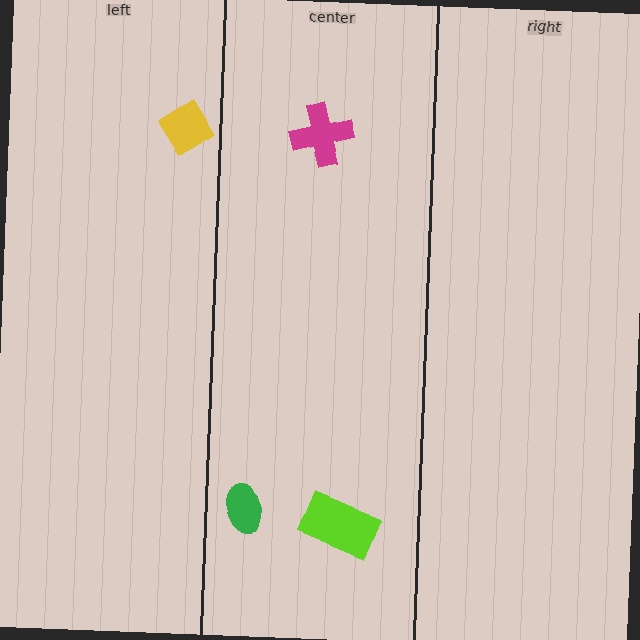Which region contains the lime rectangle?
The center region.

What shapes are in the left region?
The yellow diamond.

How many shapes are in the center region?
3.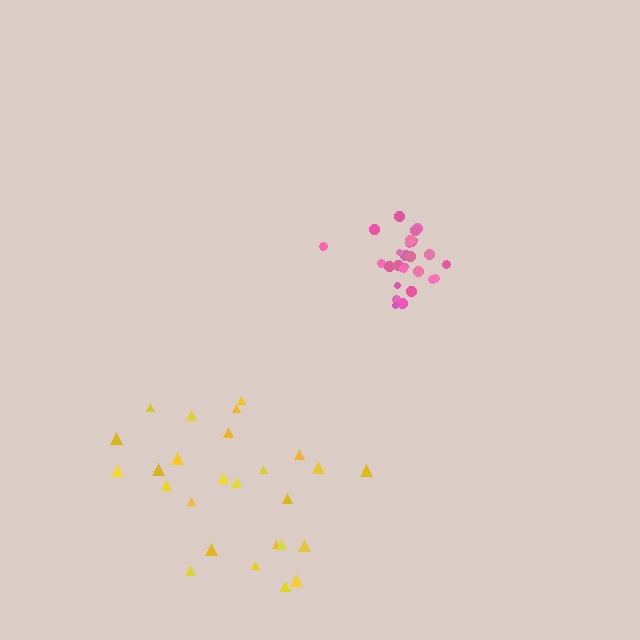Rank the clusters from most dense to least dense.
pink, yellow.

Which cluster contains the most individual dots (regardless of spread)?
Pink (27).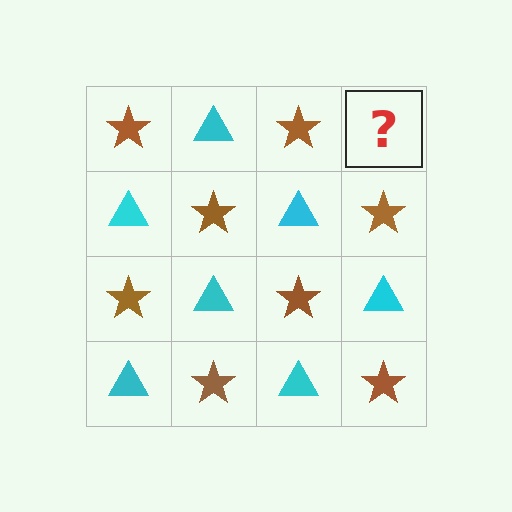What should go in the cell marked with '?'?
The missing cell should contain a cyan triangle.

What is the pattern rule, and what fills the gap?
The rule is that it alternates brown star and cyan triangle in a checkerboard pattern. The gap should be filled with a cyan triangle.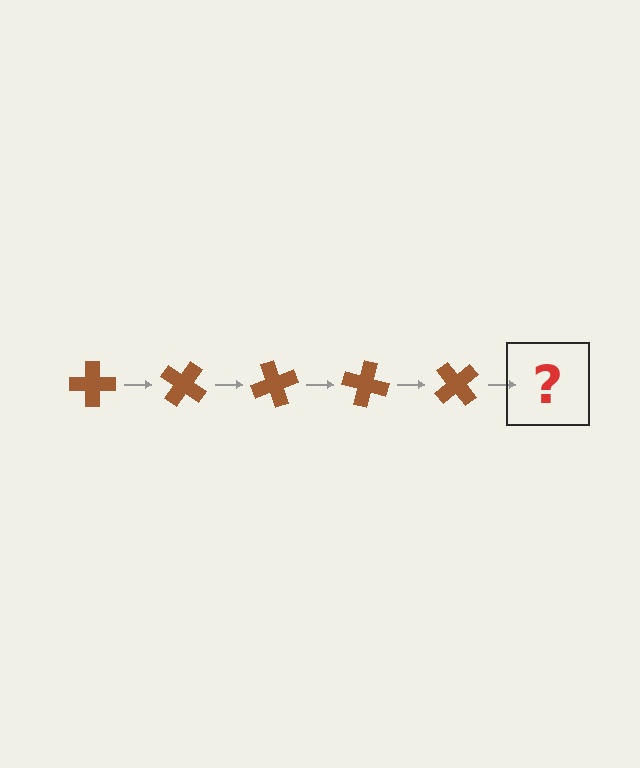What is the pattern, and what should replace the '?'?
The pattern is that the cross rotates 35 degrees each step. The '?' should be a brown cross rotated 175 degrees.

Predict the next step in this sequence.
The next step is a brown cross rotated 175 degrees.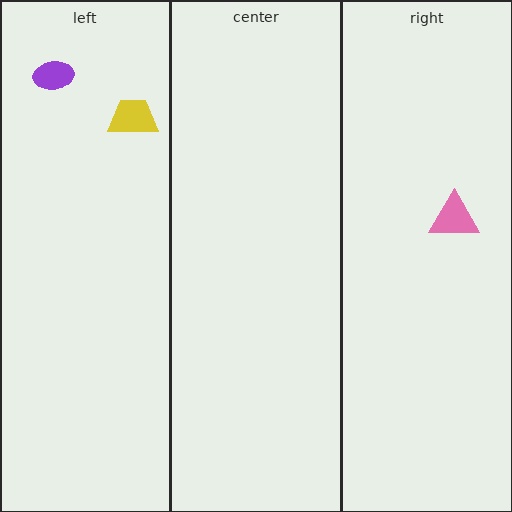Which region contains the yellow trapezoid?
The left region.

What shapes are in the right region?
The pink triangle.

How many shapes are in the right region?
1.